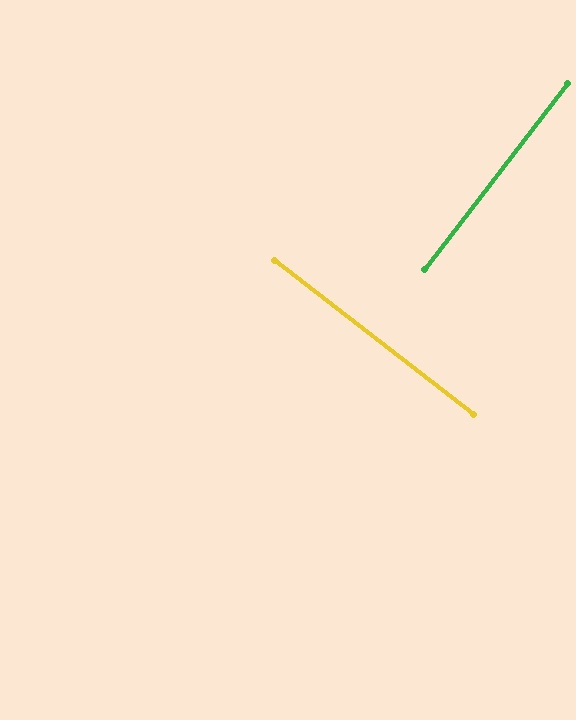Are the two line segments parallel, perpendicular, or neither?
Perpendicular — they meet at approximately 90°.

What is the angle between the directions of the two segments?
Approximately 90 degrees.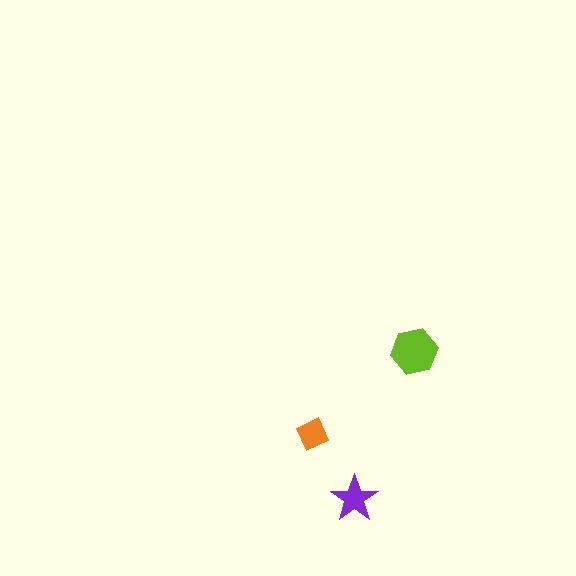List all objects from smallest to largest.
The orange diamond, the purple star, the lime hexagon.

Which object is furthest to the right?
The lime hexagon is rightmost.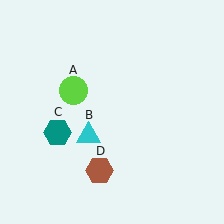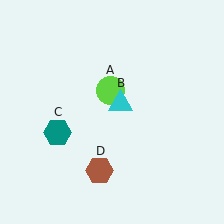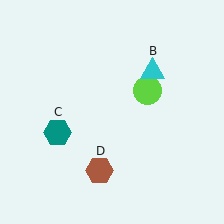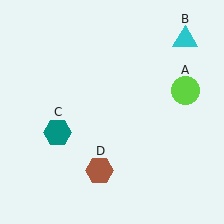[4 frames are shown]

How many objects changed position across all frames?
2 objects changed position: lime circle (object A), cyan triangle (object B).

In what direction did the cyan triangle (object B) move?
The cyan triangle (object B) moved up and to the right.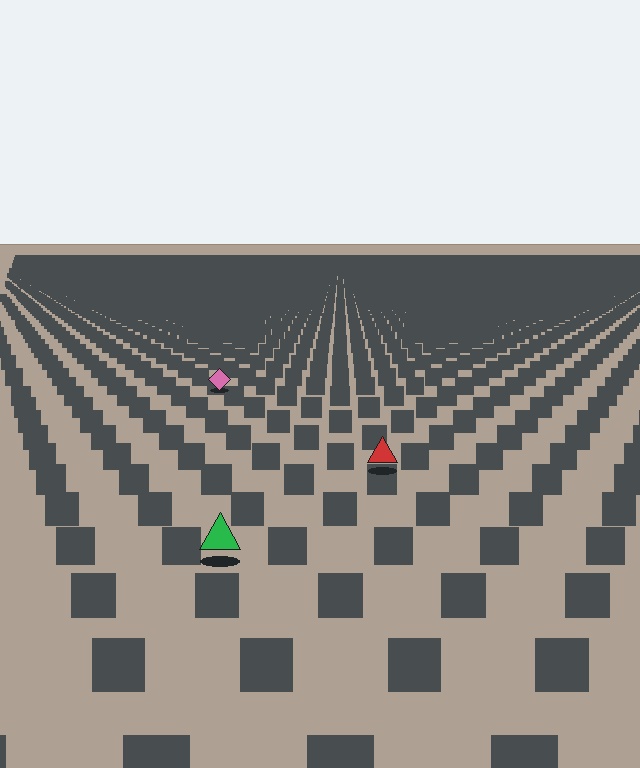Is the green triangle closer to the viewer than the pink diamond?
Yes. The green triangle is closer — you can tell from the texture gradient: the ground texture is coarser near it.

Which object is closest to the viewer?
The green triangle is closest. The texture marks near it are larger and more spread out.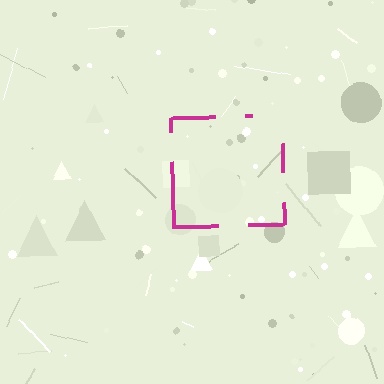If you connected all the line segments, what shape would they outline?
They would outline a square.